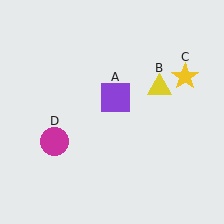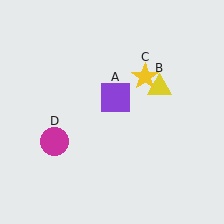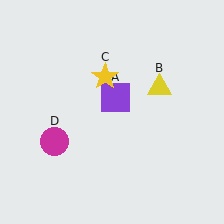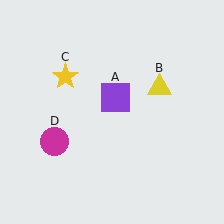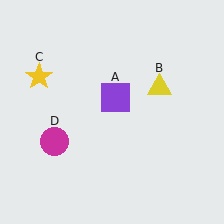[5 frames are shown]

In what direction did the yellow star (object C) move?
The yellow star (object C) moved left.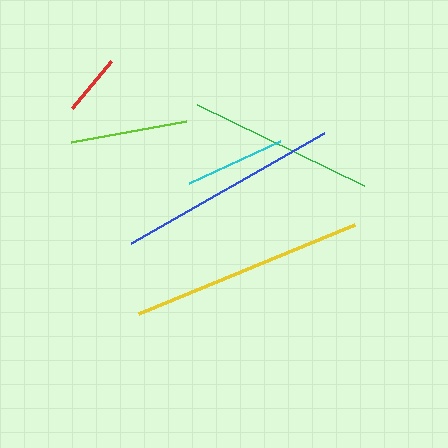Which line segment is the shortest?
The red line is the shortest at approximately 61 pixels.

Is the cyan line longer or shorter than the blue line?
The blue line is longer than the cyan line.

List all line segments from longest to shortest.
From longest to shortest: yellow, blue, green, lime, cyan, red.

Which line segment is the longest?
The yellow line is the longest at approximately 233 pixels.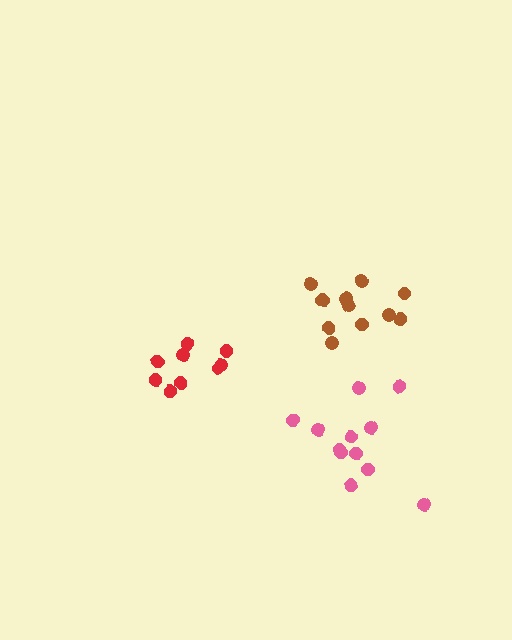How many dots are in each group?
Group 1: 12 dots, Group 2: 9 dots, Group 3: 12 dots (33 total).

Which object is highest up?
The brown cluster is topmost.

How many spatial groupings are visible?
There are 3 spatial groupings.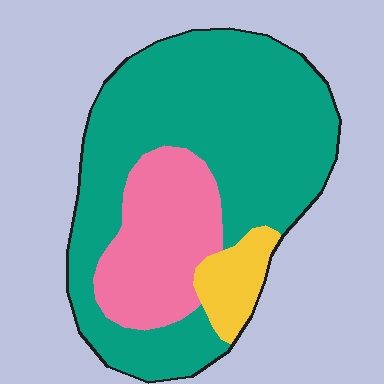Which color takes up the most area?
Teal, at roughly 70%.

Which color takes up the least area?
Yellow, at roughly 10%.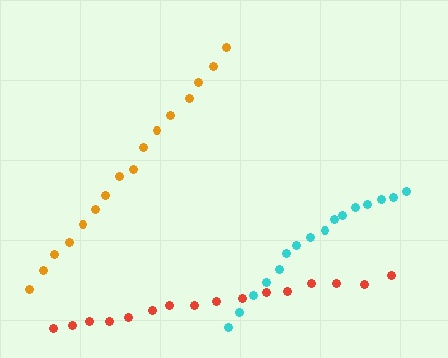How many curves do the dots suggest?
There are 3 distinct paths.